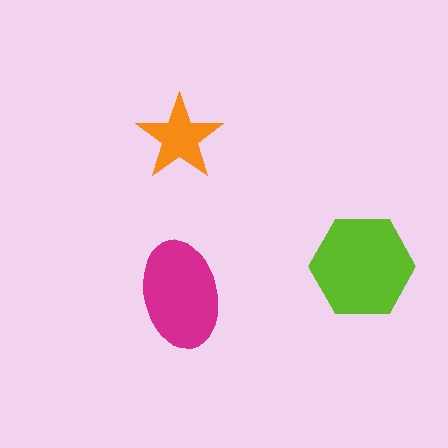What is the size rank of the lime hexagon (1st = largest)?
1st.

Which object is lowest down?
The magenta ellipse is bottommost.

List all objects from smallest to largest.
The orange star, the magenta ellipse, the lime hexagon.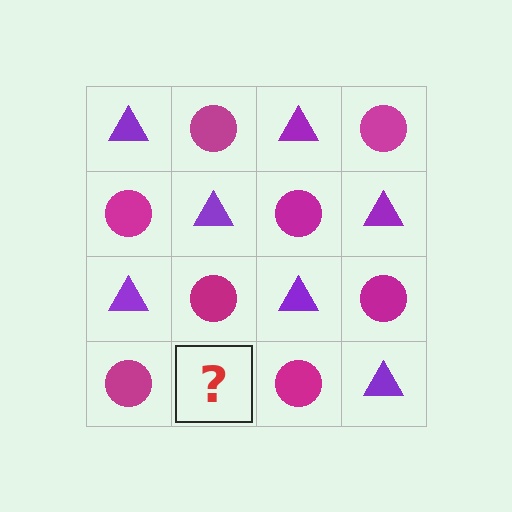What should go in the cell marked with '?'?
The missing cell should contain a purple triangle.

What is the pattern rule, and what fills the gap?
The rule is that it alternates purple triangle and magenta circle in a checkerboard pattern. The gap should be filled with a purple triangle.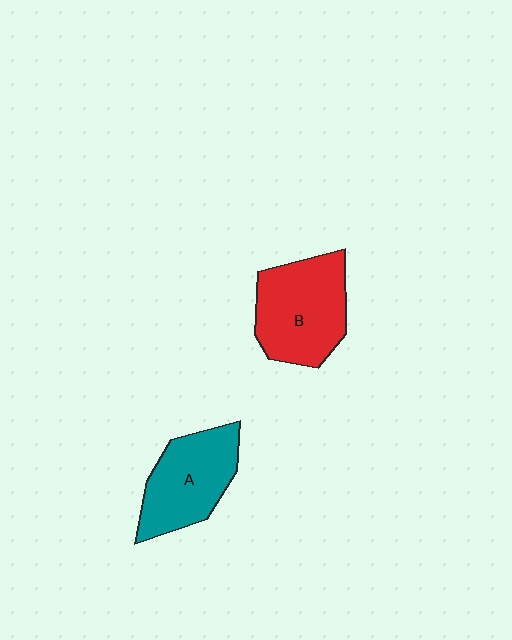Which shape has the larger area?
Shape B (red).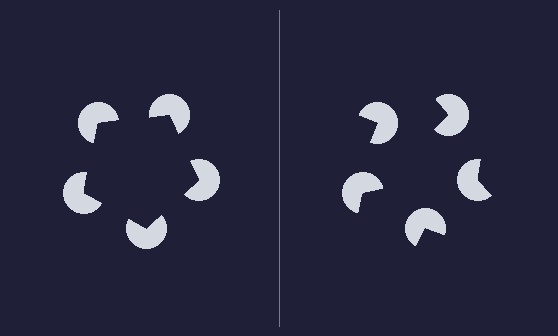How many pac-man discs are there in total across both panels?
10 — 5 on each side.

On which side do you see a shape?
An illusory pentagon appears on the left side. On the right side the wedge cuts are rotated, so no coherent shape forms.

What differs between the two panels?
The pac-man discs are positioned identically on both sides; only the wedge orientations differ. On the left they align to a pentagon; on the right they are misaligned.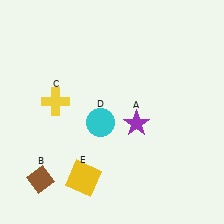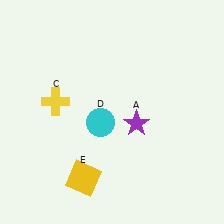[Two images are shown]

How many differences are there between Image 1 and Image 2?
There is 1 difference between the two images.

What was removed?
The brown diamond (B) was removed in Image 2.